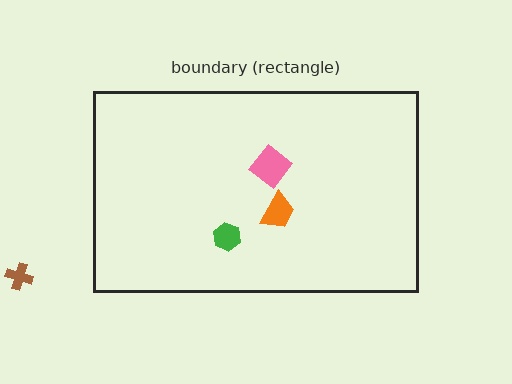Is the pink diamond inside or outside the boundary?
Inside.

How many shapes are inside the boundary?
3 inside, 1 outside.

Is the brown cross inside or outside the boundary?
Outside.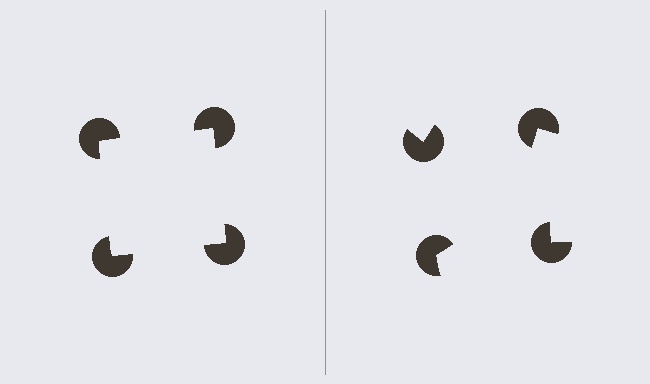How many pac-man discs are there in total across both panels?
8 — 4 on each side.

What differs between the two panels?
The pac-man discs are positioned identically on both sides; only the wedge orientations differ. On the left they align to a square; on the right they are misaligned.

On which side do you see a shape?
An illusory square appears on the left side. On the right side the wedge cuts are rotated, so no coherent shape forms.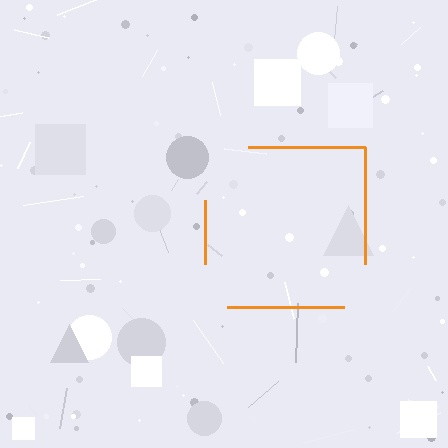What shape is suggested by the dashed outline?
The dashed outline suggests a square.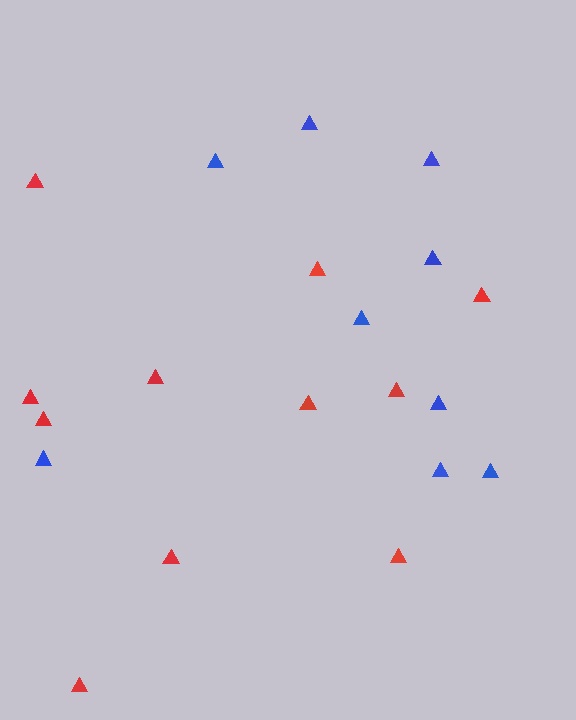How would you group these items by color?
There are 2 groups: one group of red triangles (11) and one group of blue triangles (9).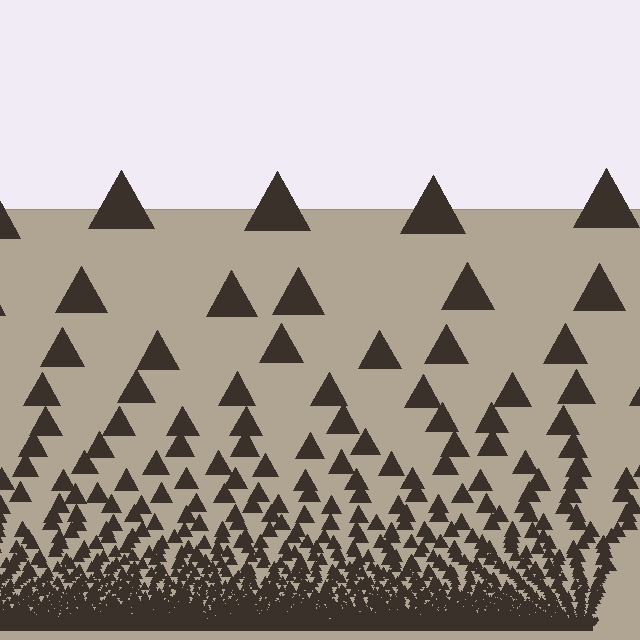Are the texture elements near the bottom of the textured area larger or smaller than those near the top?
Smaller. The gradient is inverted — elements near the bottom are smaller and denser.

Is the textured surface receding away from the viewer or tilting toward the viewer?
The surface appears to tilt toward the viewer. Texture elements get larger and sparser toward the top.